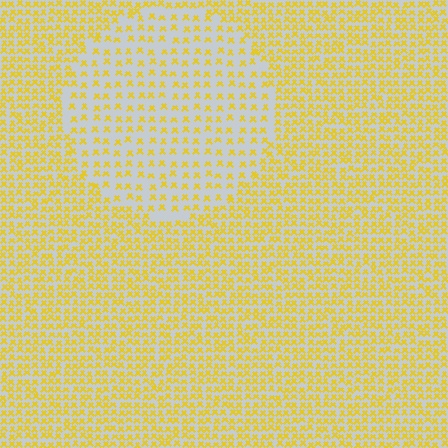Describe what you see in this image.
The image contains small yellow elements arranged at two different densities. A circle-shaped region is visible where the elements are less densely packed than the surrounding area.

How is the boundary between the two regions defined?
The boundary is defined by a change in element density (approximately 2.0x ratio). All elements are the same color, size, and shape.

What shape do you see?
I see a circle.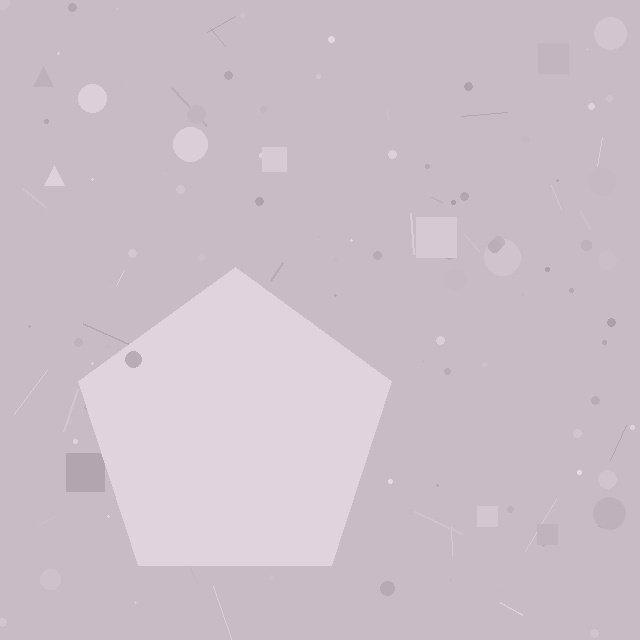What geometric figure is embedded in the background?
A pentagon is embedded in the background.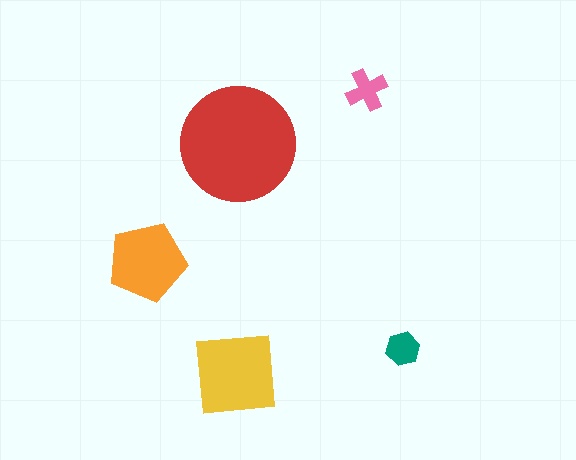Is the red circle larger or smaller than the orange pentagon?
Larger.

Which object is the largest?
The red circle.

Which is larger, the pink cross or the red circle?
The red circle.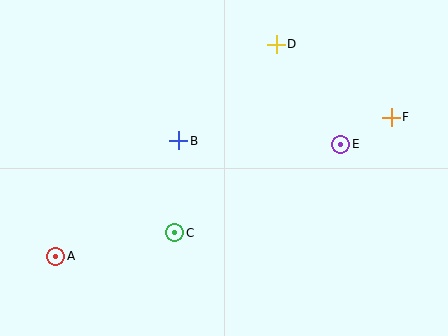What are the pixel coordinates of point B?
Point B is at (179, 141).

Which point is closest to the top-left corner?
Point B is closest to the top-left corner.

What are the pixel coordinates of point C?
Point C is at (175, 233).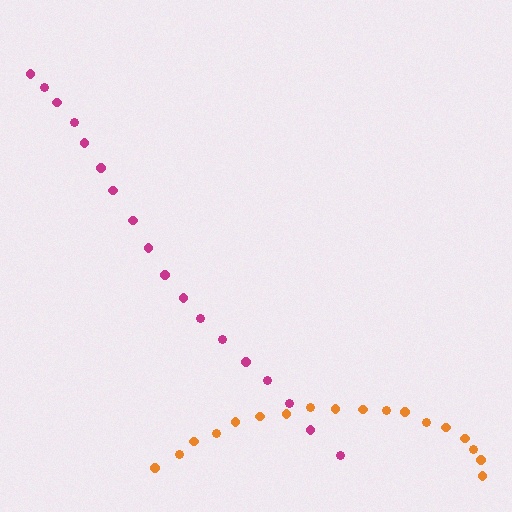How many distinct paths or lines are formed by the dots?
There are 2 distinct paths.